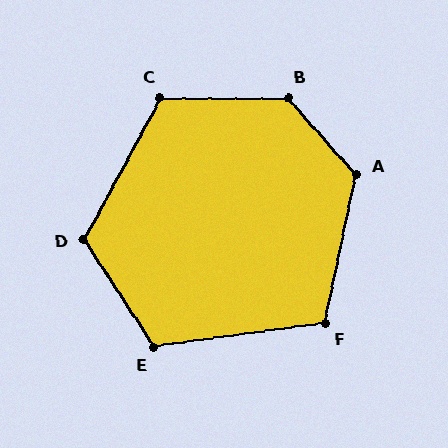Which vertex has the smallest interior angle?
F, at approximately 110 degrees.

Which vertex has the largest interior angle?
B, at approximately 132 degrees.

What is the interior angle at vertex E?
Approximately 116 degrees (obtuse).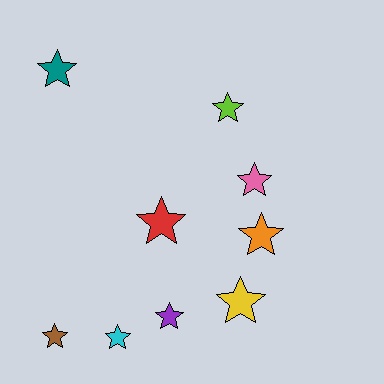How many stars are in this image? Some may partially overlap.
There are 9 stars.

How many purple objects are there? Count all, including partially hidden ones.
There is 1 purple object.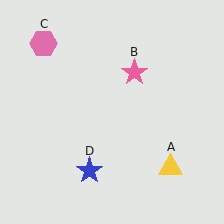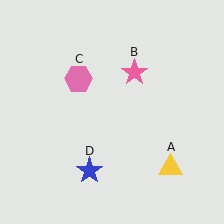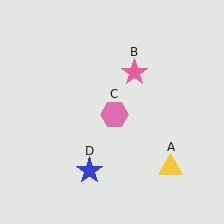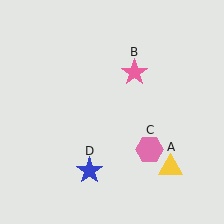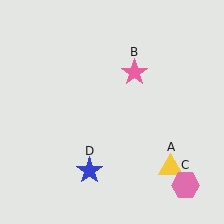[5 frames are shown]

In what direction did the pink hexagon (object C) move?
The pink hexagon (object C) moved down and to the right.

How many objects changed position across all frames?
1 object changed position: pink hexagon (object C).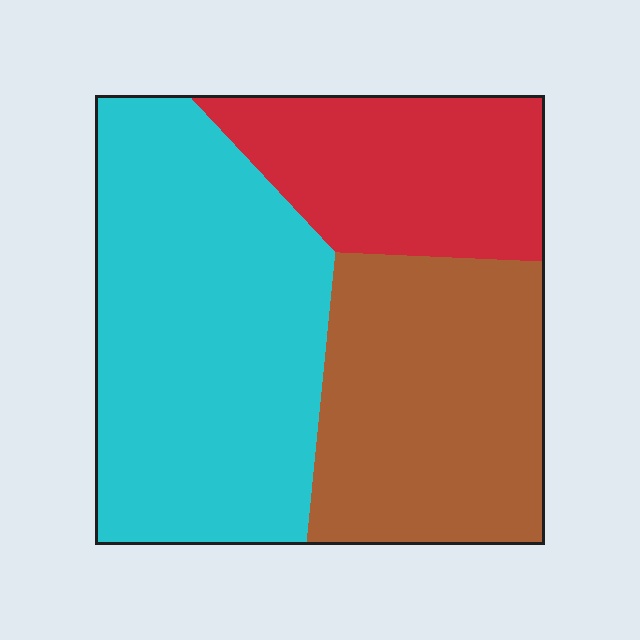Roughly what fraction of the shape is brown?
Brown takes up about one third (1/3) of the shape.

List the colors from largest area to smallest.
From largest to smallest: cyan, brown, red.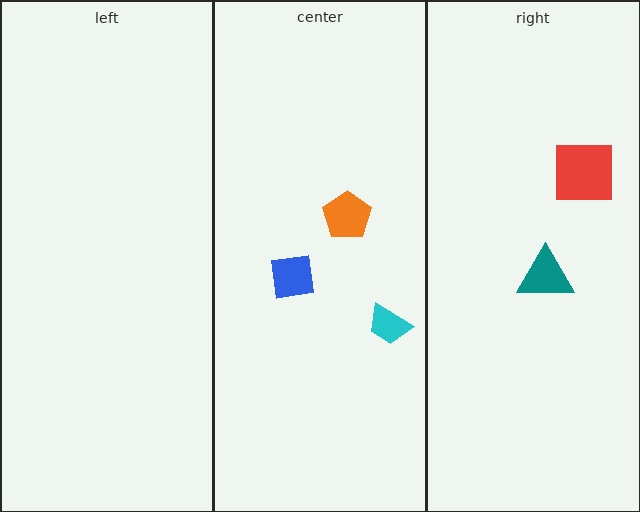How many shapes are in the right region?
2.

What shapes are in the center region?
The orange pentagon, the blue square, the cyan trapezoid.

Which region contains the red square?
The right region.